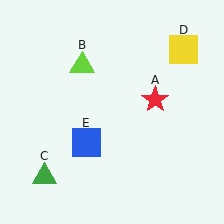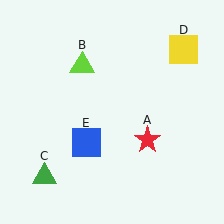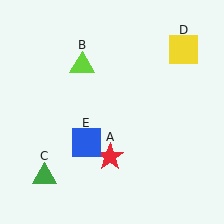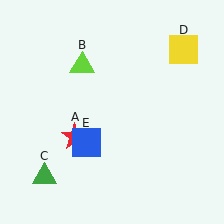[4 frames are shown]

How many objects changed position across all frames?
1 object changed position: red star (object A).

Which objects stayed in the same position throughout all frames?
Lime triangle (object B) and green triangle (object C) and yellow square (object D) and blue square (object E) remained stationary.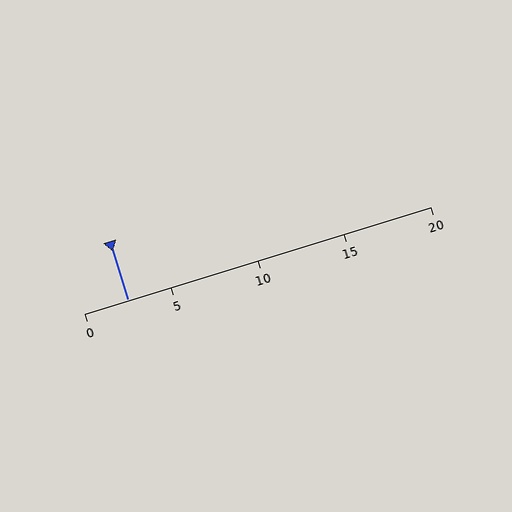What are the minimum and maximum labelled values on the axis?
The axis runs from 0 to 20.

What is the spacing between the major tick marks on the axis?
The major ticks are spaced 5 apart.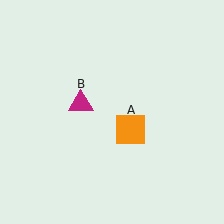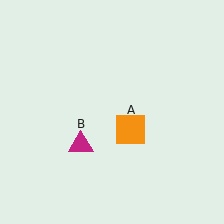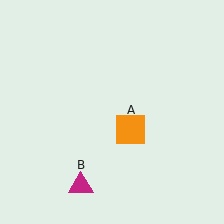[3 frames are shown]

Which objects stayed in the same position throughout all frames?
Orange square (object A) remained stationary.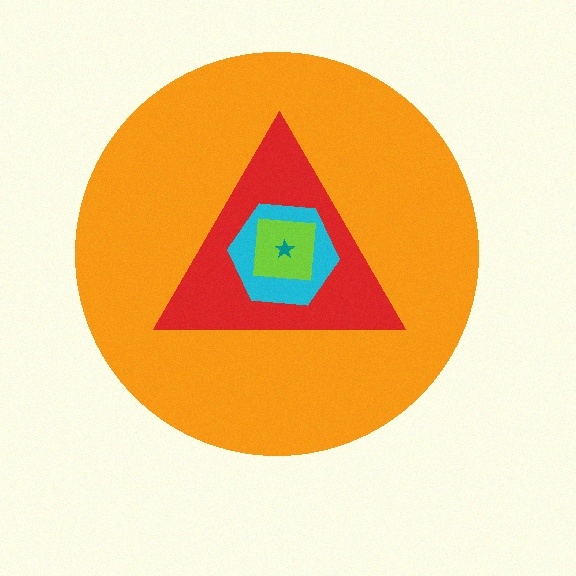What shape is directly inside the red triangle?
The cyan hexagon.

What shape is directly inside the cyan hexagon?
The lime square.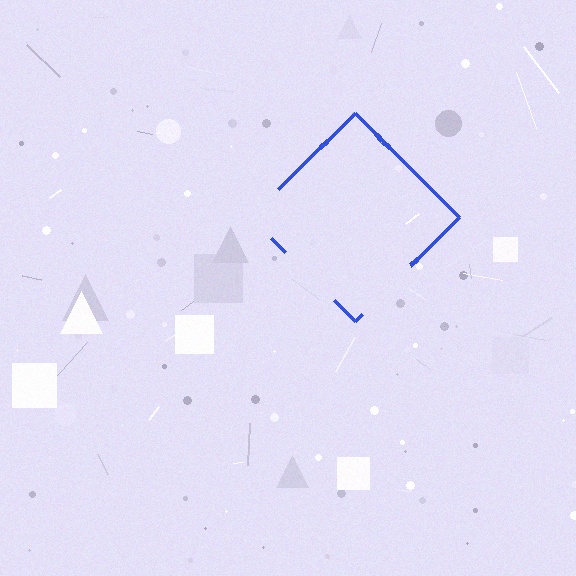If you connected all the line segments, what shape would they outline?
They would outline a diamond.